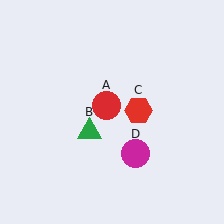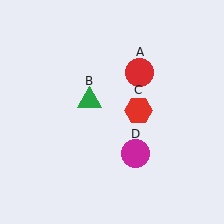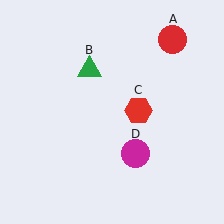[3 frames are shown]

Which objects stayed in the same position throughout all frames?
Red hexagon (object C) and magenta circle (object D) remained stationary.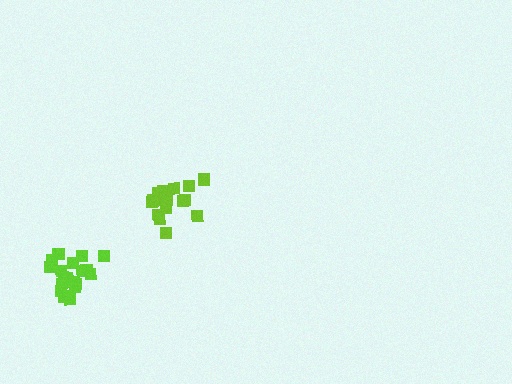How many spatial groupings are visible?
There are 2 spatial groupings.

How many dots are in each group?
Group 1: 17 dots, Group 2: 19 dots (36 total).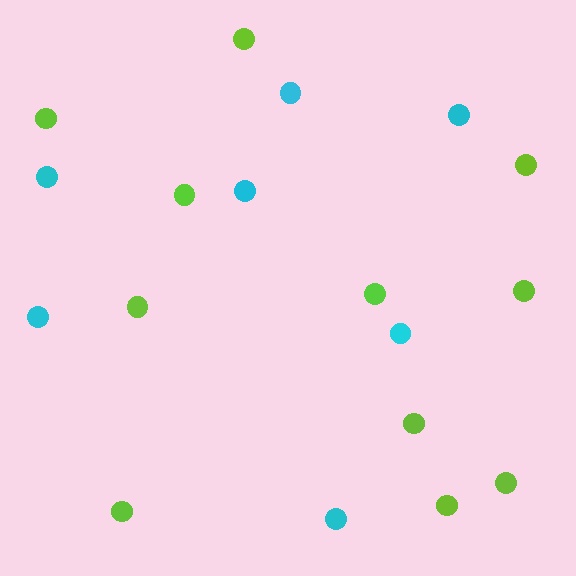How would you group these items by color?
There are 2 groups: one group of lime circles (11) and one group of cyan circles (7).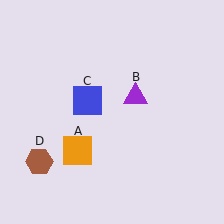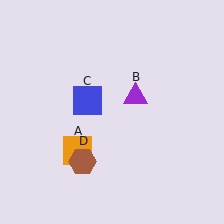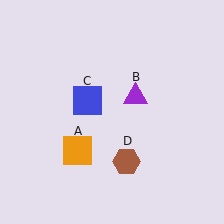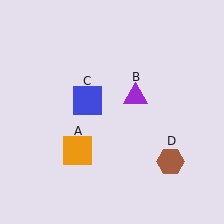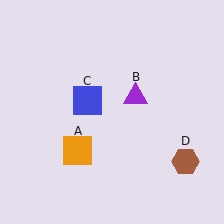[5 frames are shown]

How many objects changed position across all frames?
1 object changed position: brown hexagon (object D).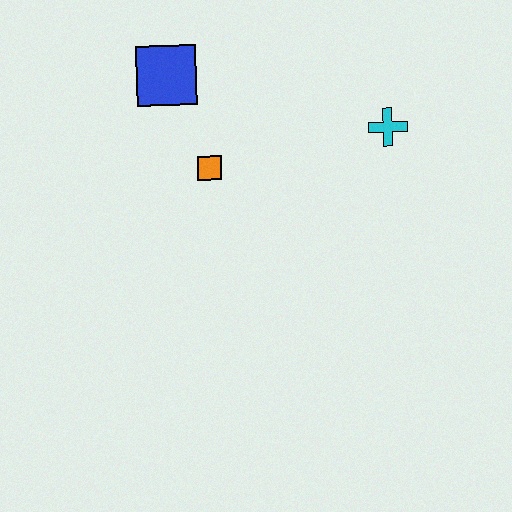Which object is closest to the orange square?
The blue square is closest to the orange square.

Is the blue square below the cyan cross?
No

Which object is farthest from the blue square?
The cyan cross is farthest from the blue square.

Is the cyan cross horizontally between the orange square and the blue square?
No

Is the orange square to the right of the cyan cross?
No